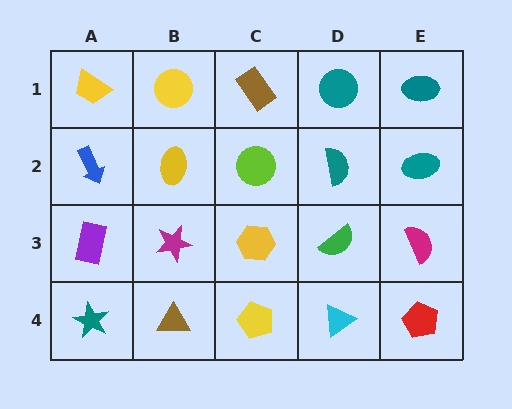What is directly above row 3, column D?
A teal semicircle.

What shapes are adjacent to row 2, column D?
A teal circle (row 1, column D), a green semicircle (row 3, column D), a lime circle (row 2, column C), a teal ellipse (row 2, column E).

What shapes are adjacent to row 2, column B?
A yellow circle (row 1, column B), a magenta star (row 3, column B), a blue arrow (row 2, column A), a lime circle (row 2, column C).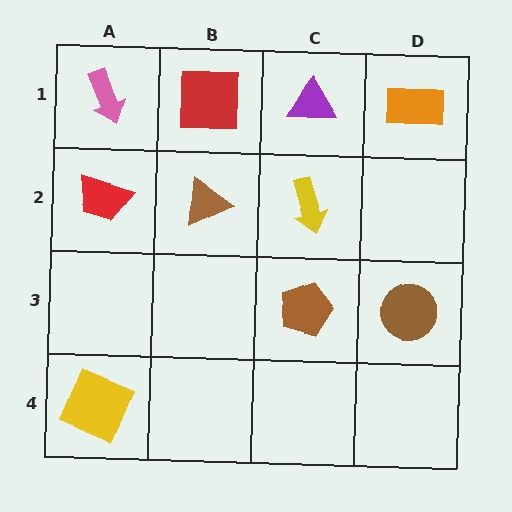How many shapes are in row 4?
1 shape.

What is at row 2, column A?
A red trapezoid.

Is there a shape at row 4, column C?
No, that cell is empty.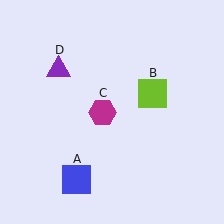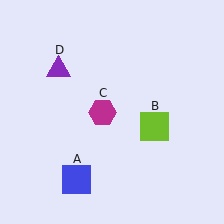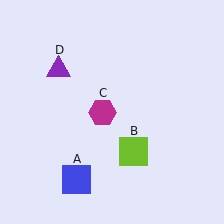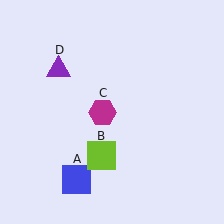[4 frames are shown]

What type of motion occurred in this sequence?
The lime square (object B) rotated clockwise around the center of the scene.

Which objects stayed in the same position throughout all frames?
Blue square (object A) and magenta hexagon (object C) and purple triangle (object D) remained stationary.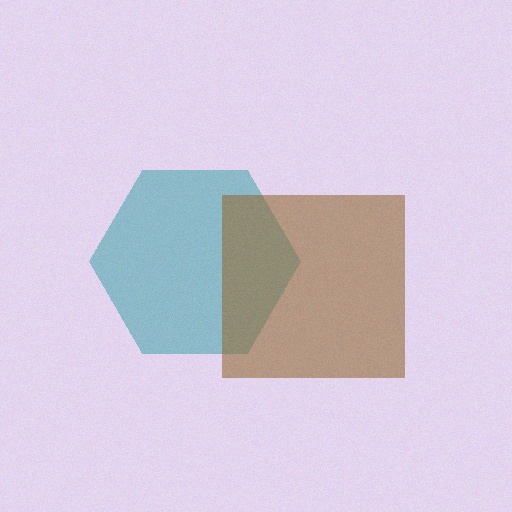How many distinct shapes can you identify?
There are 2 distinct shapes: a teal hexagon, a brown square.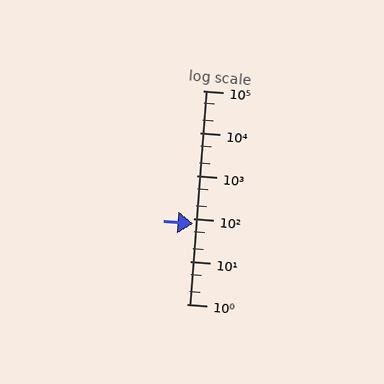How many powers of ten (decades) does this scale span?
The scale spans 5 decades, from 1 to 100000.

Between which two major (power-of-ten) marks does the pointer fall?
The pointer is between 10 and 100.